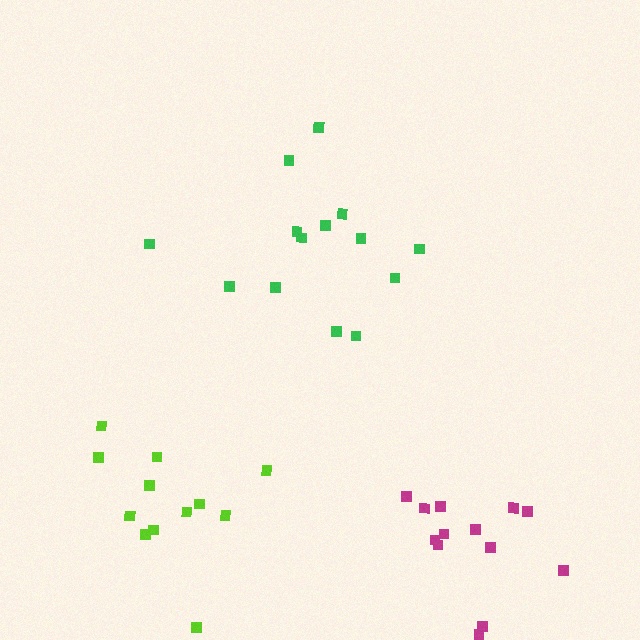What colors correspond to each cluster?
The clusters are colored: green, magenta, lime.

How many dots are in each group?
Group 1: 14 dots, Group 2: 13 dots, Group 3: 12 dots (39 total).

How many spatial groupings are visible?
There are 3 spatial groupings.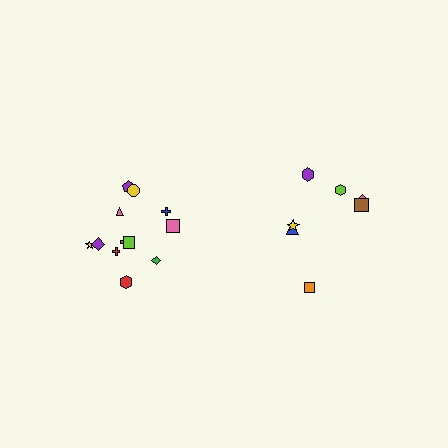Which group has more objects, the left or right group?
The left group.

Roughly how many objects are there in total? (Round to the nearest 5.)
Roughly 20 objects in total.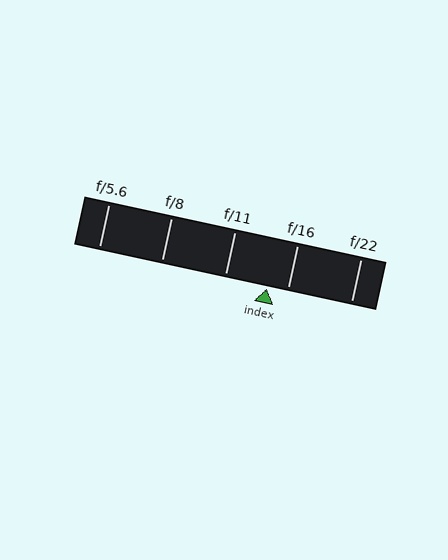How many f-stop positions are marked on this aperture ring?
There are 5 f-stop positions marked.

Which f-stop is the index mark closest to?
The index mark is closest to f/16.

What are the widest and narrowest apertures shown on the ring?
The widest aperture shown is f/5.6 and the narrowest is f/22.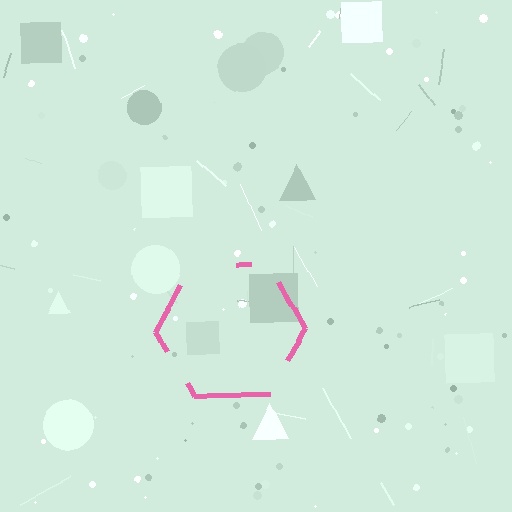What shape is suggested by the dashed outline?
The dashed outline suggests a hexagon.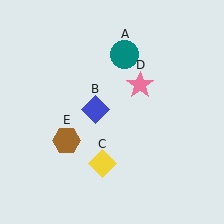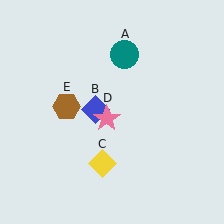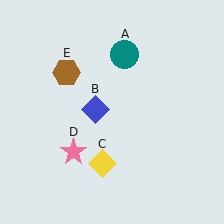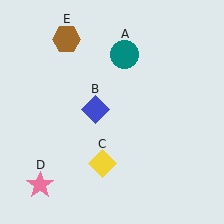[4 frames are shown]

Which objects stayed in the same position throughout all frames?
Teal circle (object A) and blue diamond (object B) and yellow diamond (object C) remained stationary.